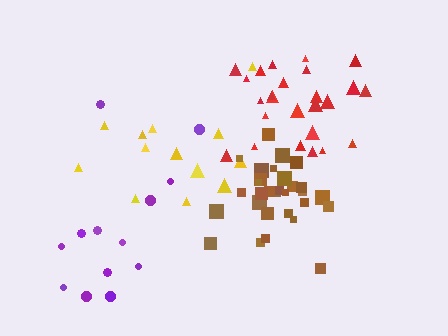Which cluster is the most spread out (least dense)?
Purple.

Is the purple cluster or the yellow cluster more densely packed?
Yellow.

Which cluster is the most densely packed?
Brown.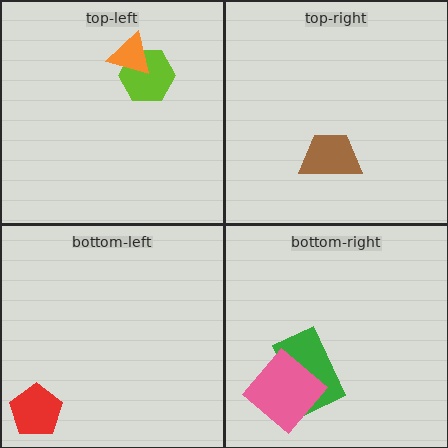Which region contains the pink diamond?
The bottom-right region.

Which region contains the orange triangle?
The top-left region.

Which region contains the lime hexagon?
The top-left region.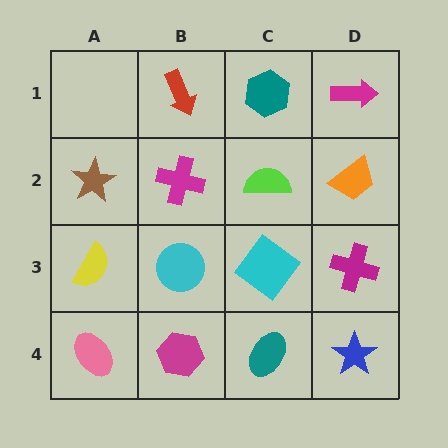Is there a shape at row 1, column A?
No, that cell is empty.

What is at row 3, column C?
A cyan diamond.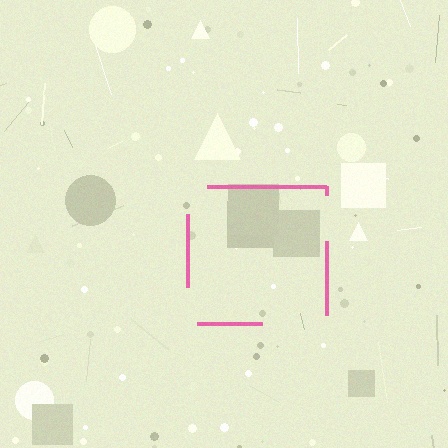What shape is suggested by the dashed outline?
The dashed outline suggests a square.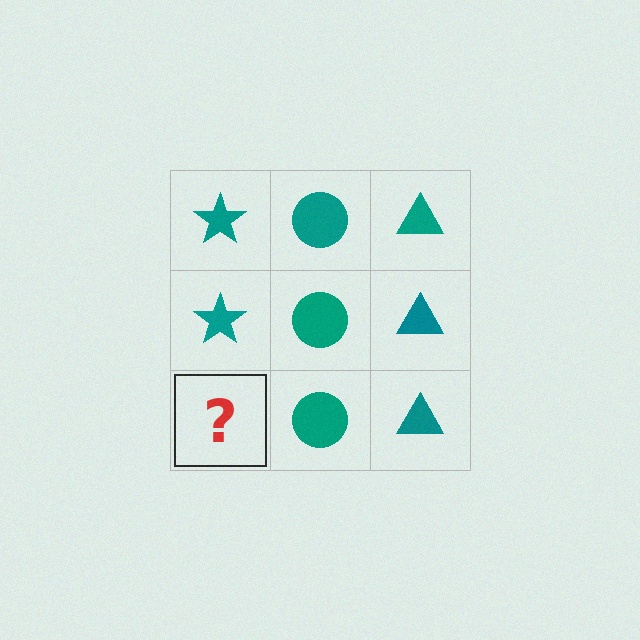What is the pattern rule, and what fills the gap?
The rule is that each column has a consistent shape. The gap should be filled with a teal star.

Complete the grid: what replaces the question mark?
The question mark should be replaced with a teal star.